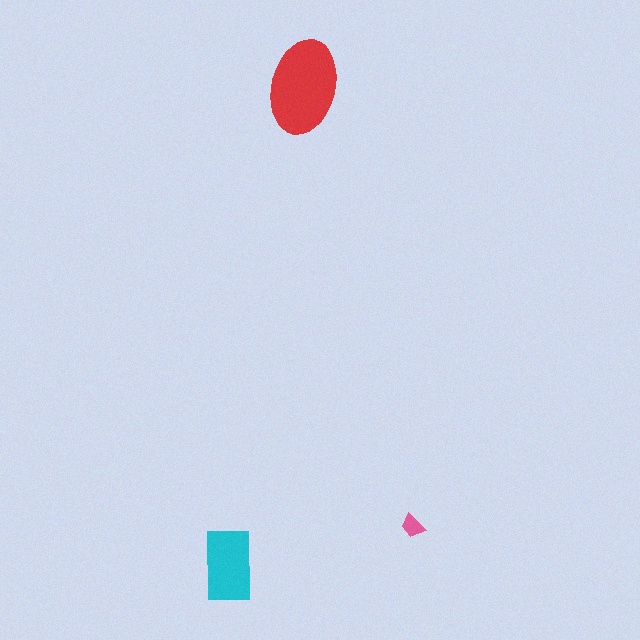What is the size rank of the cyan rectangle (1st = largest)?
2nd.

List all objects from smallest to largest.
The pink trapezoid, the cyan rectangle, the red ellipse.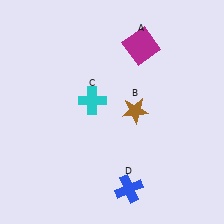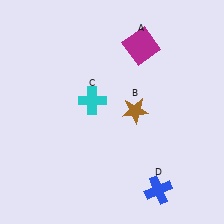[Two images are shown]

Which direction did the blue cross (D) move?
The blue cross (D) moved right.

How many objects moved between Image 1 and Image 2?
1 object moved between the two images.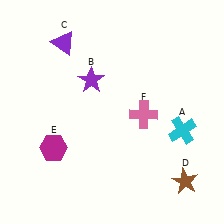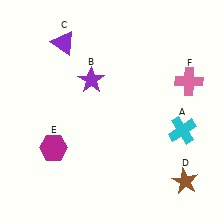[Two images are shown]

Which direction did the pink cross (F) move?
The pink cross (F) moved right.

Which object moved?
The pink cross (F) moved right.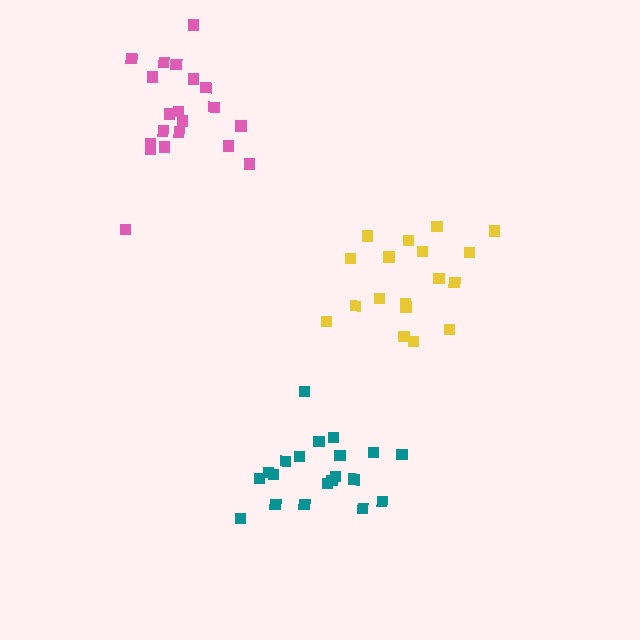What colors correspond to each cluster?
The clusters are colored: teal, pink, yellow.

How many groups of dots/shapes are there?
There are 3 groups.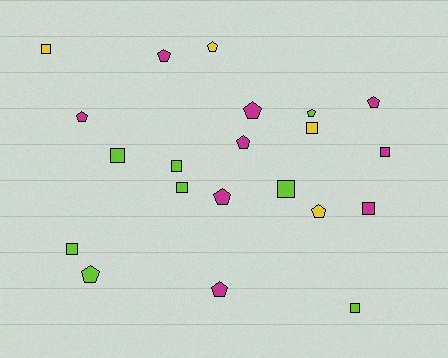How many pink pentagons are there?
There are no pink pentagons.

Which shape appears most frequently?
Pentagon, with 11 objects.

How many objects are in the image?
There are 21 objects.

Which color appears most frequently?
Magenta, with 9 objects.